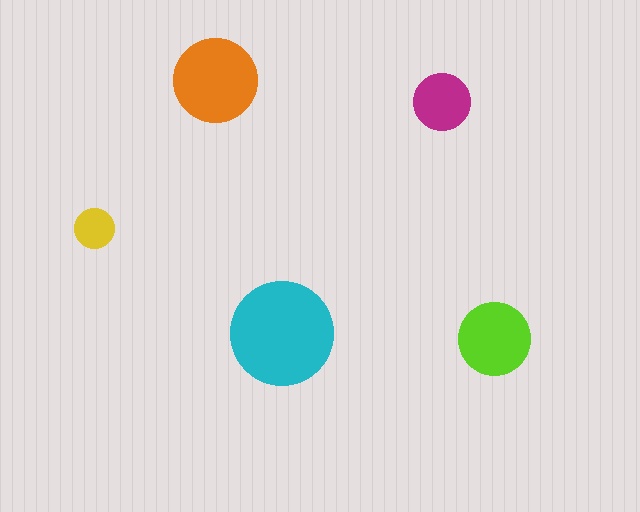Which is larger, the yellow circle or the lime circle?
The lime one.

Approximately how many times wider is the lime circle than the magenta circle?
About 1.5 times wider.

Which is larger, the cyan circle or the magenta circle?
The cyan one.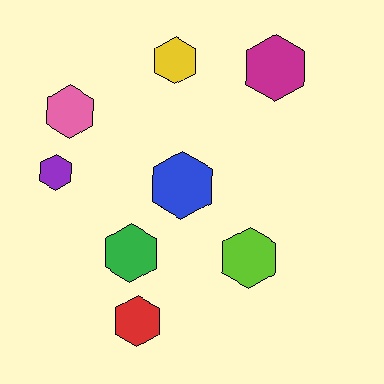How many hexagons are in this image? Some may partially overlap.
There are 8 hexagons.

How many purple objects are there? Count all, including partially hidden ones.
There is 1 purple object.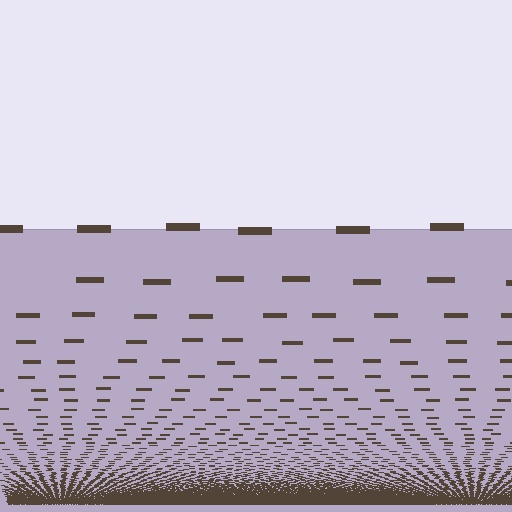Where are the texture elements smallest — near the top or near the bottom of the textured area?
Near the bottom.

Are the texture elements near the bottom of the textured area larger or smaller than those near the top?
Smaller. The gradient is inverted — elements near the bottom are smaller and denser.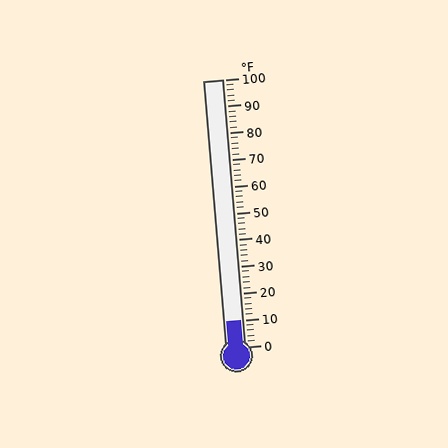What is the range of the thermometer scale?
The thermometer scale ranges from 0°F to 100°F.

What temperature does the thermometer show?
The thermometer shows approximately 10°F.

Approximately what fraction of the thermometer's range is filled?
The thermometer is filled to approximately 10% of its range.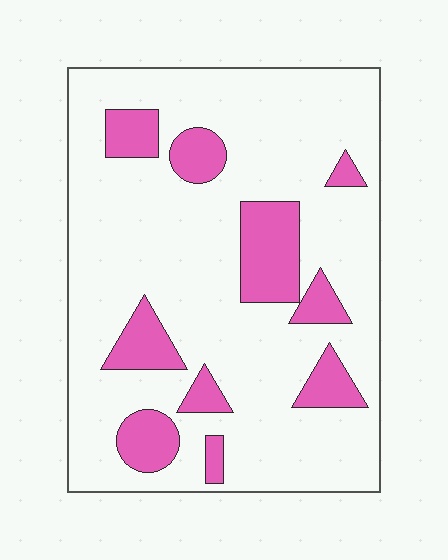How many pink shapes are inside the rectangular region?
10.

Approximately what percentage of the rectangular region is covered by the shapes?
Approximately 20%.